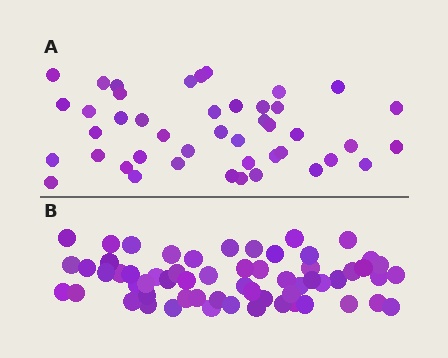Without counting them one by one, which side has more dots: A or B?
Region B (the bottom region) has more dots.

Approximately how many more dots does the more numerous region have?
Region B has approximately 15 more dots than region A.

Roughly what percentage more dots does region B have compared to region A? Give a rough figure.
About 35% more.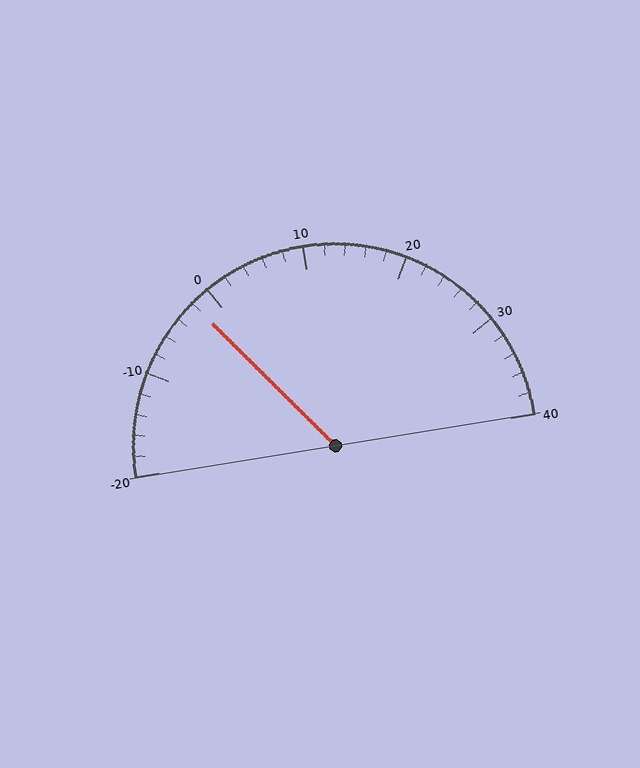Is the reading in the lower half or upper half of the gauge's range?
The reading is in the lower half of the range (-20 to 40).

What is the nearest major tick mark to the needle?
The nearest major tick mark is 0.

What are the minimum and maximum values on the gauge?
The gauge ranges from -20 to 40.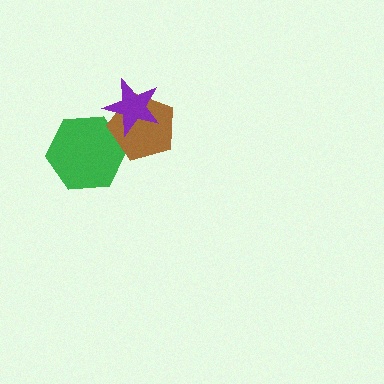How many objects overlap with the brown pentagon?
2 objects overlap with the brown pentagon.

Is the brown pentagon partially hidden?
Yes, it is partially covered by another shape.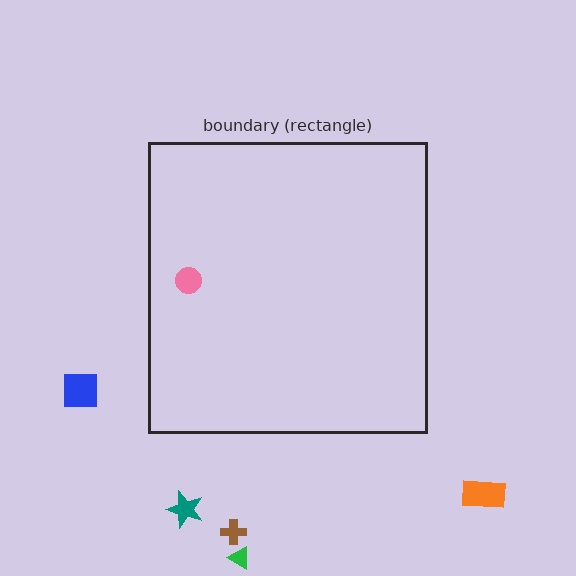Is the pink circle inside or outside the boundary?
Inside.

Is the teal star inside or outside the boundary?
Outside.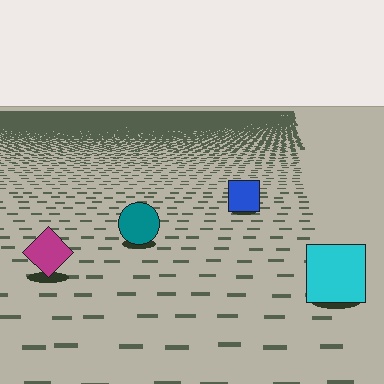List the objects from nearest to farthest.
From nearest to farthest: the cyan square, the magenta diamond, the teal circle, the blue square.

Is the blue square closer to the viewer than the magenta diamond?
No. The magenta diamond is closer — you can tell from the texture gradient: the ground texture is coarser near it.